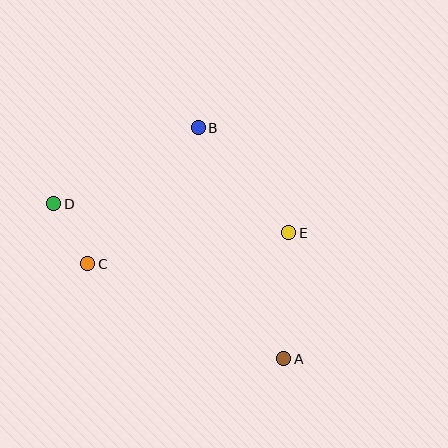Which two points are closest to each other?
Points C and D are closest to each other.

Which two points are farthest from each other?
Points A and D are farthest from each other.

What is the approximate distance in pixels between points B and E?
The distance between B and E is approximately 139 pixels.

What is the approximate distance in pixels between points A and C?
The distance between A and C is approximately 218 pixels.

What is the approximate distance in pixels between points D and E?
The distance between D and E is approximately 237 pixels.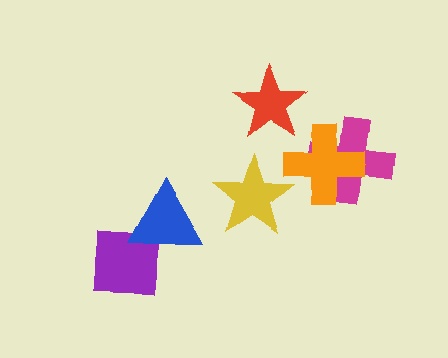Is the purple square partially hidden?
Yes, it is partially covered by another shape.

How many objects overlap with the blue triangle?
1 object overlaps with the blue triangle.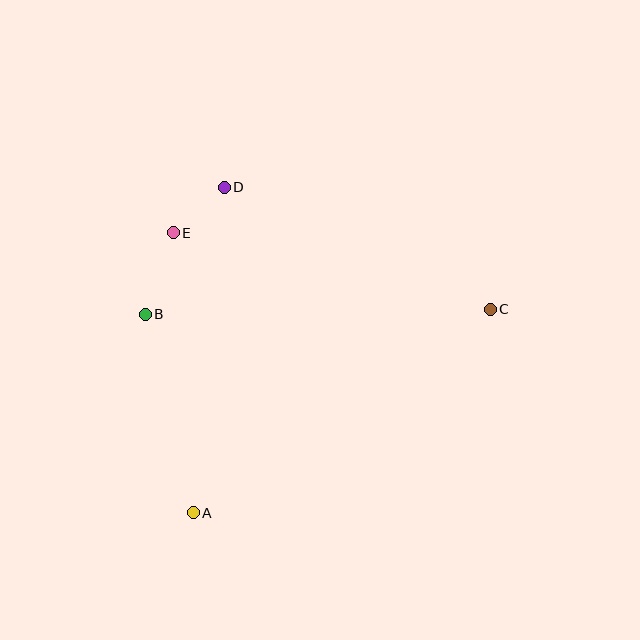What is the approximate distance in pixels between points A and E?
The distance between A and E is approximately 281 pixels.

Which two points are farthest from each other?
Points A and C are farthest from each other.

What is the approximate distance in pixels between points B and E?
The distance between B and E is approximately 87 pixels.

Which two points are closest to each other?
Points D and E are closest to each other.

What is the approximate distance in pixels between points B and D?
The distance between B and D is approximately 149 pixels.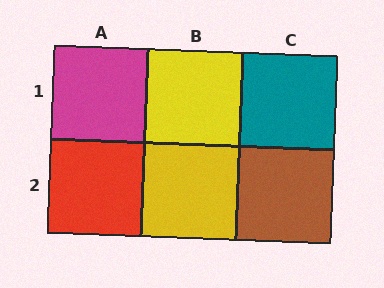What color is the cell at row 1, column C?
Teal.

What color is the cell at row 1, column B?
Yellow.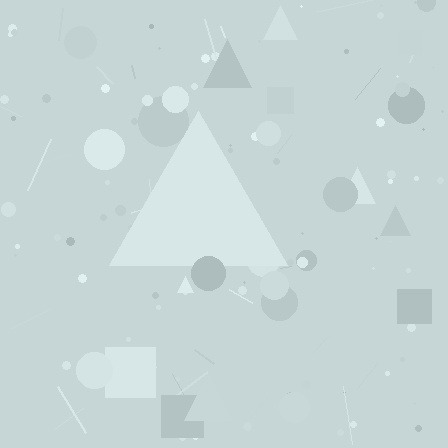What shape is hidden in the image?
A triangle is hidden in the image.